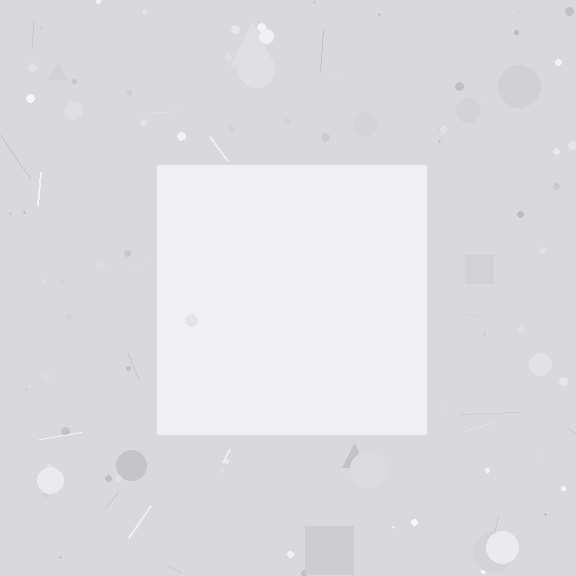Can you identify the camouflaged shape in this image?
The camouflaged shape is a square.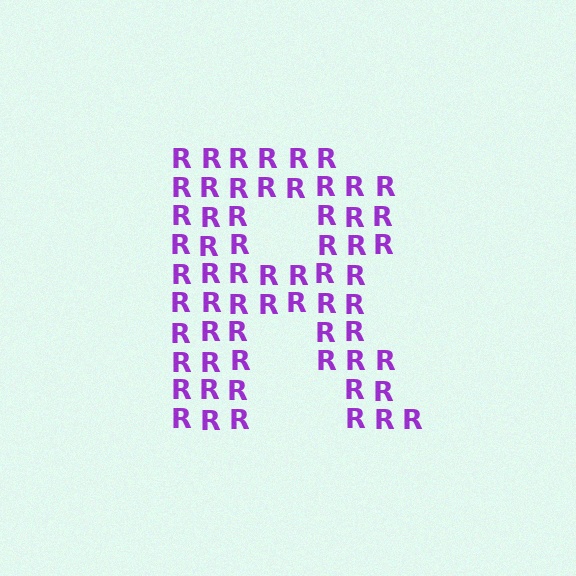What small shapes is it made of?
It is made of small letter R's.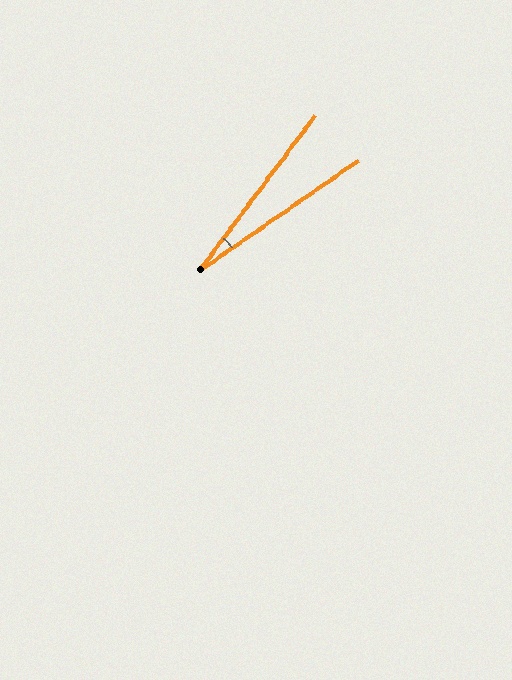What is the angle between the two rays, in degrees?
Approximately 19 degrees.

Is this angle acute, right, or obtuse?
It is acute.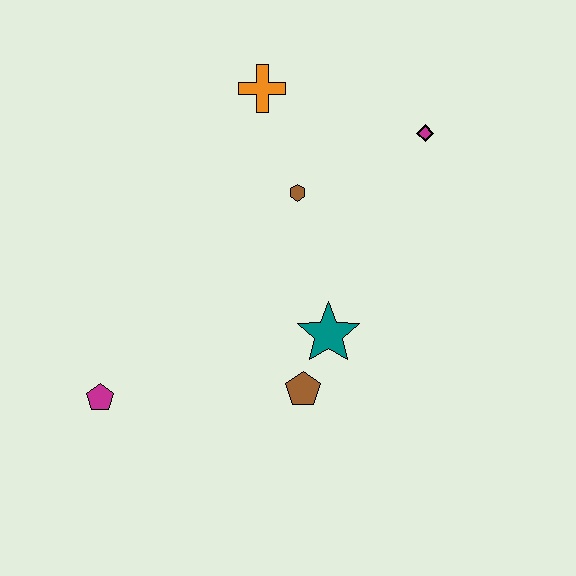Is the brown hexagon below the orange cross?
Yes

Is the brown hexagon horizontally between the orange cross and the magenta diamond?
Yes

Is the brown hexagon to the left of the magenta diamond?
Yes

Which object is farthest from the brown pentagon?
The orange cross is farthest from the brown pentagon.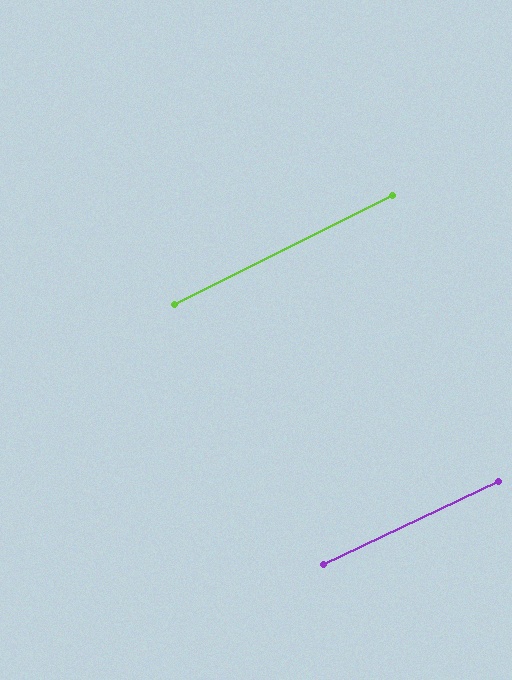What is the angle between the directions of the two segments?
Approximately 1 degree.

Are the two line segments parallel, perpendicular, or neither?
Parallel — their directions differ by only 1.4°.